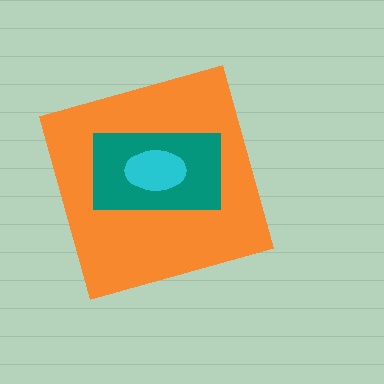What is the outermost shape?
The orange diamond.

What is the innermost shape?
The cyan ellipse.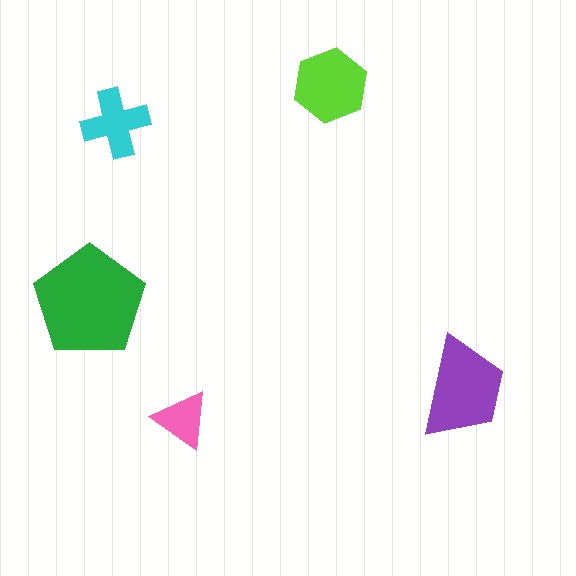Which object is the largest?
The green pentagon.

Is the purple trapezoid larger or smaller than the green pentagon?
Smaller.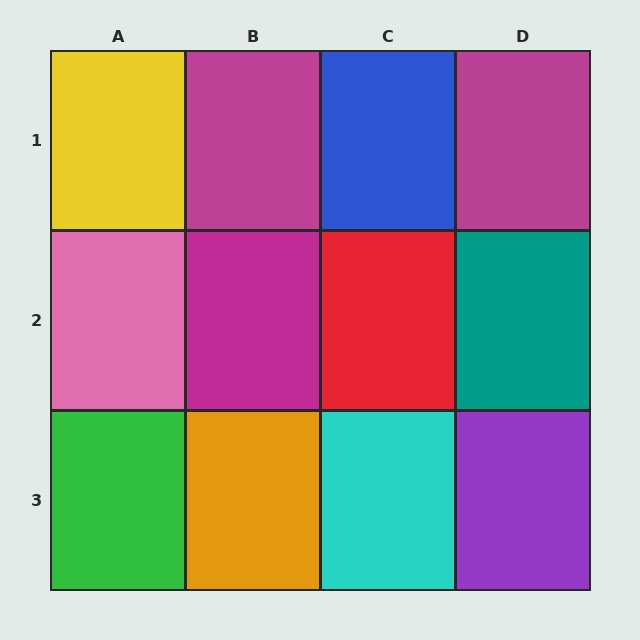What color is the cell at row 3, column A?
Green.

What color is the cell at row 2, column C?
Red.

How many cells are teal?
1 cell is teal.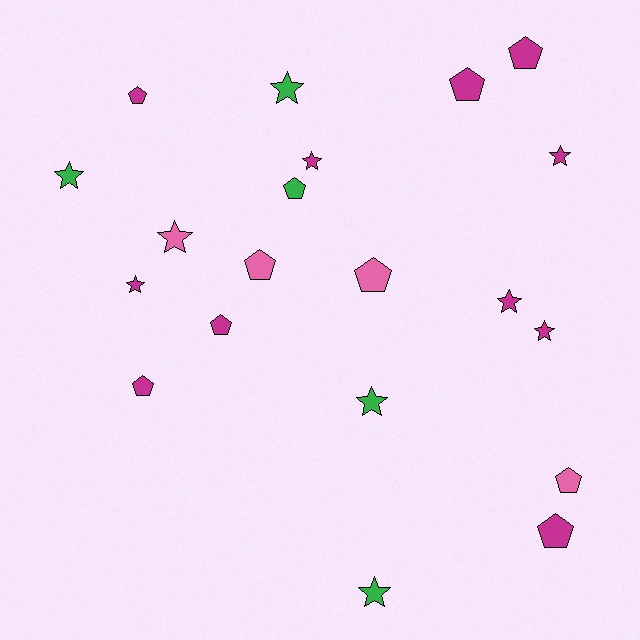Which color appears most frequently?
Magenta, with 11 objects.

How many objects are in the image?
There are 20 objects.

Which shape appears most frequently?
Star, with 10 objects.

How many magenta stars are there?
There are 5 magenta stars.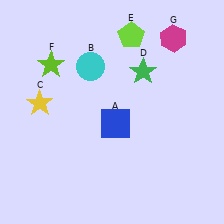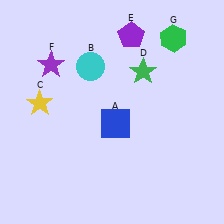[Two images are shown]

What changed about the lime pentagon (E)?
In Image 1, E is lime. In Image 2, it changed to purple.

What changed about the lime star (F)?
In Image 1, F is lime. In Image 2, it changed to purple.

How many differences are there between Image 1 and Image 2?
There are 3 differences between the two images.